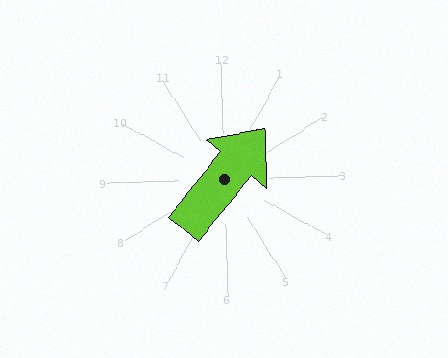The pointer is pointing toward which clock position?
Roughly 1 o'clock.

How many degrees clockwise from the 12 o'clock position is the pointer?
Approximately 41 degrees.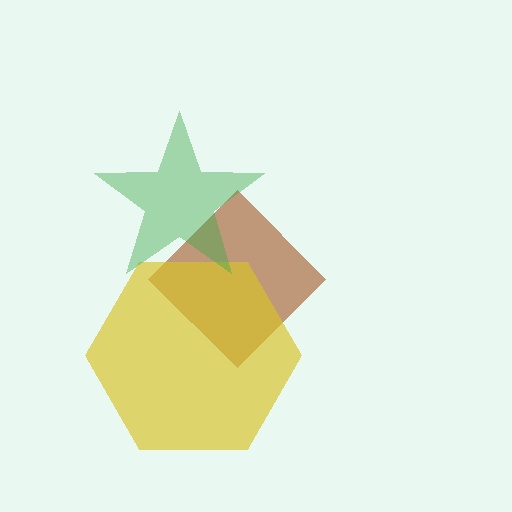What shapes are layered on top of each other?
The layered shapes are: a brown diamond, a yellow hexagon, a green star.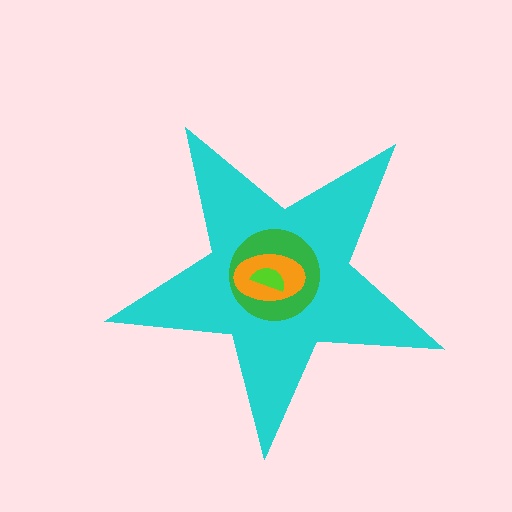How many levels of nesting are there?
4.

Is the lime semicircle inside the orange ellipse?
Yes.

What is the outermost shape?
The cyan star.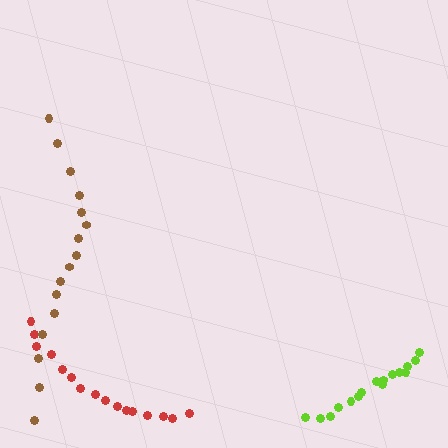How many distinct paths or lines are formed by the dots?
There are 3 distinct paths.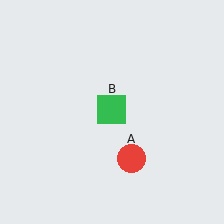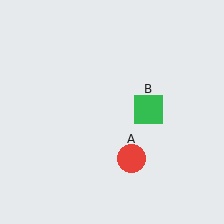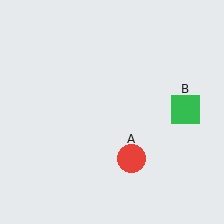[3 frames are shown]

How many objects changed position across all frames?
1 object changed position: green square (object B).